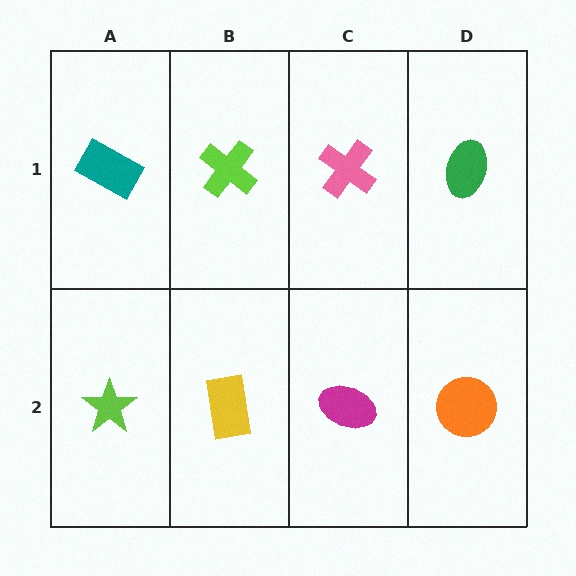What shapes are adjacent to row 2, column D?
A green ellipse (row 1, column D), a magenta ellipse (row 2, column C).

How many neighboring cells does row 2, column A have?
2.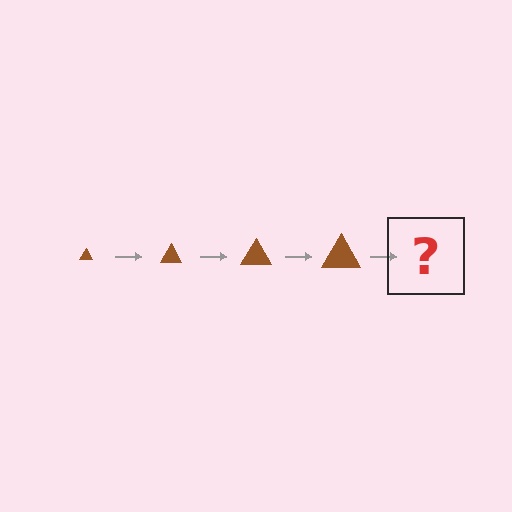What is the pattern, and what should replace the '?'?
The pattern is that the triangle gets progressively larger each step. The '?' should be a brown triangle, larger than the previous one.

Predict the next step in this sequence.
The next step is a brown triangle, larger than the previous one.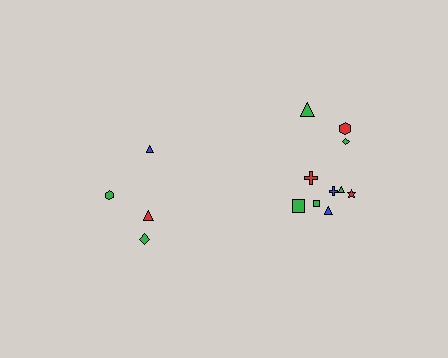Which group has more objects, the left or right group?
The right group.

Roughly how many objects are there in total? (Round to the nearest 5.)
Roughly 15 objects in total.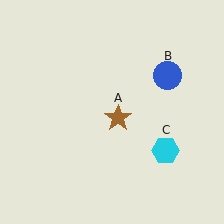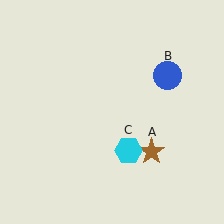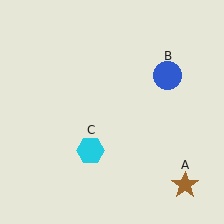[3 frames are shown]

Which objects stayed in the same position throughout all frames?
Blue circle (object B) remained stationary.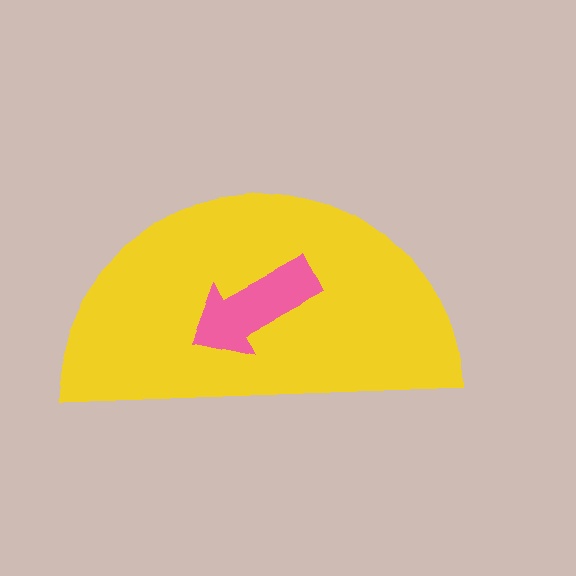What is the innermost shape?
The pink arrow.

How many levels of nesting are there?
2.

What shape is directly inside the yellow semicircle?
The pink arrow.